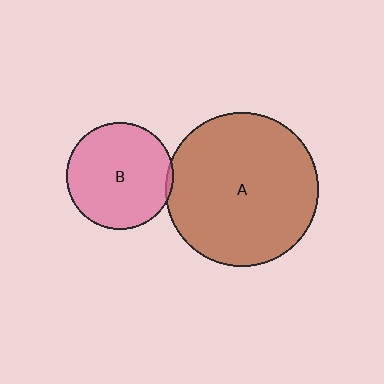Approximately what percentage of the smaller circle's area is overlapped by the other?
Approximately 5%.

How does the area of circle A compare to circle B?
Approximately 2.0 times.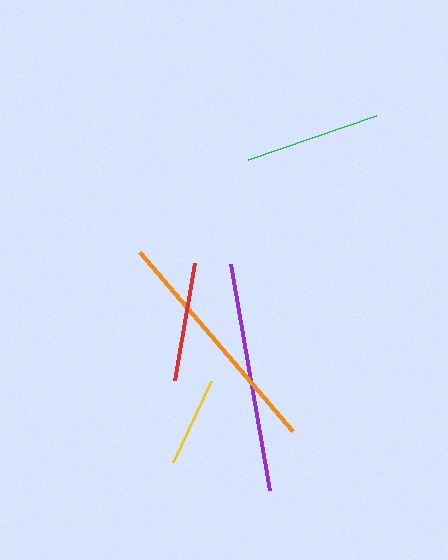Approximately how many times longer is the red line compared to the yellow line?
The red line is approximately 1.3 times the length of the yellow line.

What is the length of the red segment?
The red segment is approximately 119 pixels long.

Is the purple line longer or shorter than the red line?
The purple line is longer than the red line.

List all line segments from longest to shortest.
From longest to shortest: orange, purple, green, red, yellow.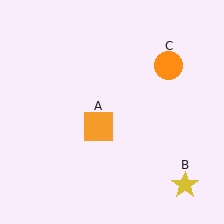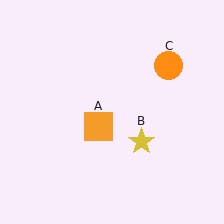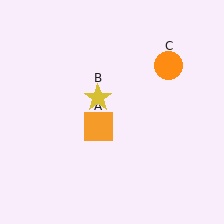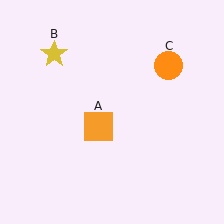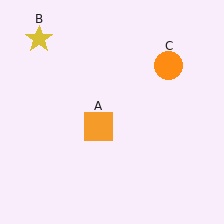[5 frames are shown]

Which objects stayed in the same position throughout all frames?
Orange square (object A) and orange circle (object C) remained stationary.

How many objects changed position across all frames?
1 object changed position: yellow star (object B).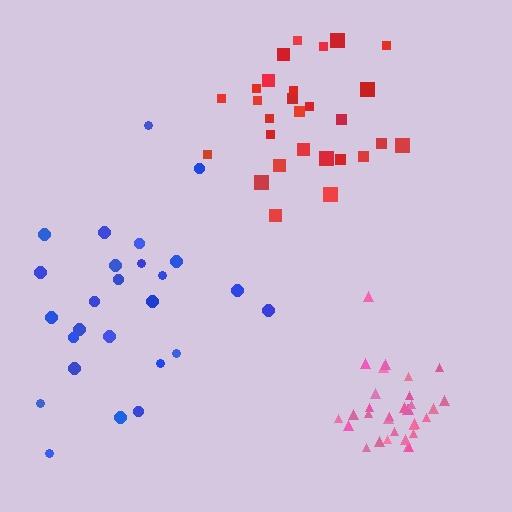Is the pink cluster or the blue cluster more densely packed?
Pink.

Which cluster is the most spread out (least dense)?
Blue.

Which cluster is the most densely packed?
Pink.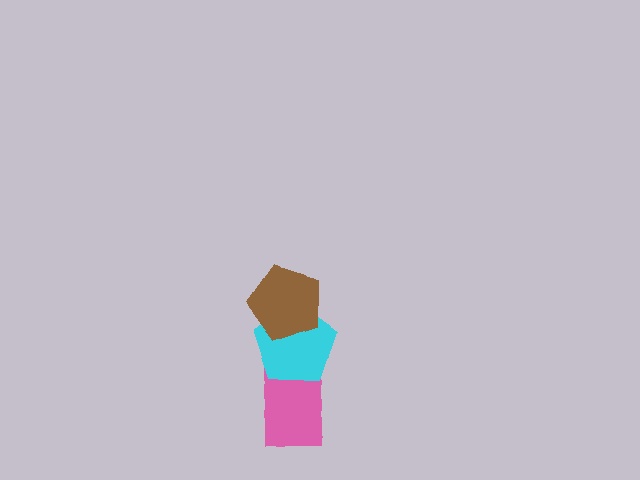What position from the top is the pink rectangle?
The pink rectangle is 3rd from the top.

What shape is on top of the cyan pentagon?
The brown pentagon is on top of the cyan pentagon.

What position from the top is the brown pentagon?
The brown pentagon is 1st from the top.